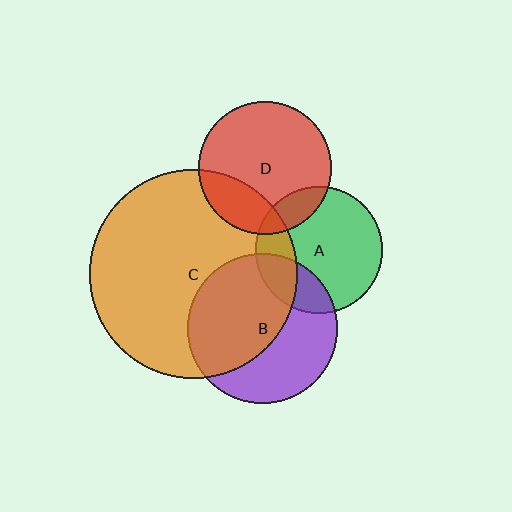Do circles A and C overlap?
Yes.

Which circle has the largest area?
Circle C (orange).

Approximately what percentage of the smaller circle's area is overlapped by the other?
Approximately 25%.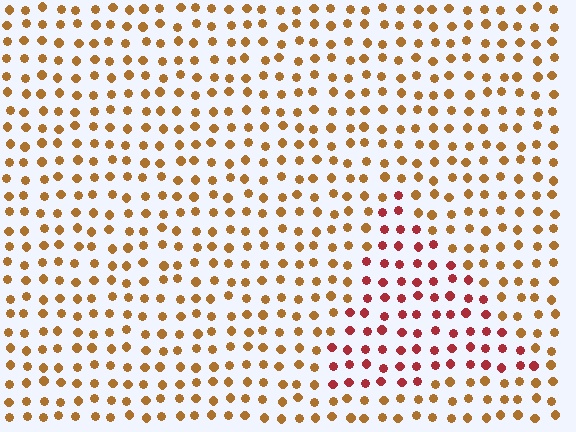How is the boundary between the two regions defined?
The boundary is defined purely by a slight shift in hue (about 39 degrees). Spacing, size, and orientation are identical on both sides.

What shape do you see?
I see a triangle.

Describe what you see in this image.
The image is filled with small brown elements in a uniform arrangement. A triangle-shaped region is visible where the elements are tinted to a slightly different hue, forming a subtle color boundary.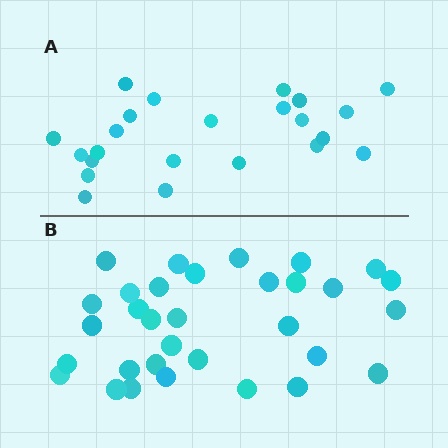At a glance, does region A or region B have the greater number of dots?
Region B (the bottom region) has more dots.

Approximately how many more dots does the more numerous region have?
Region B has roughly 8 or so more dots than region A.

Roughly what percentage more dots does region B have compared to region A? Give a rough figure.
About 40% more.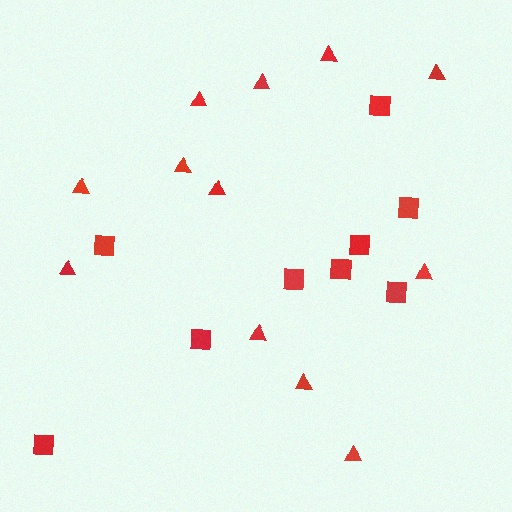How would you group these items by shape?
There are 2 groups: one group of triangles (12) and one group of squares (9).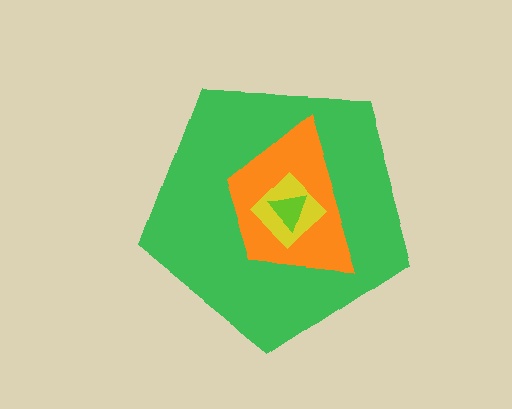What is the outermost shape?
The green pentagon.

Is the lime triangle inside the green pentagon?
Yes.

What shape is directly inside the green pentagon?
The orange trapezoid.